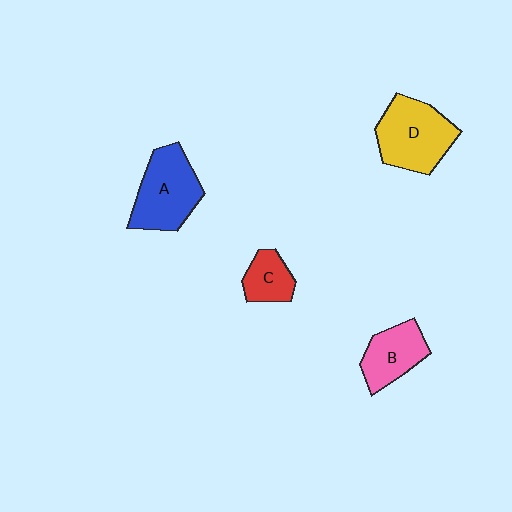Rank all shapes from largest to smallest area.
From largest to smallest: D (yellow), A (blue), B (pink), C (red).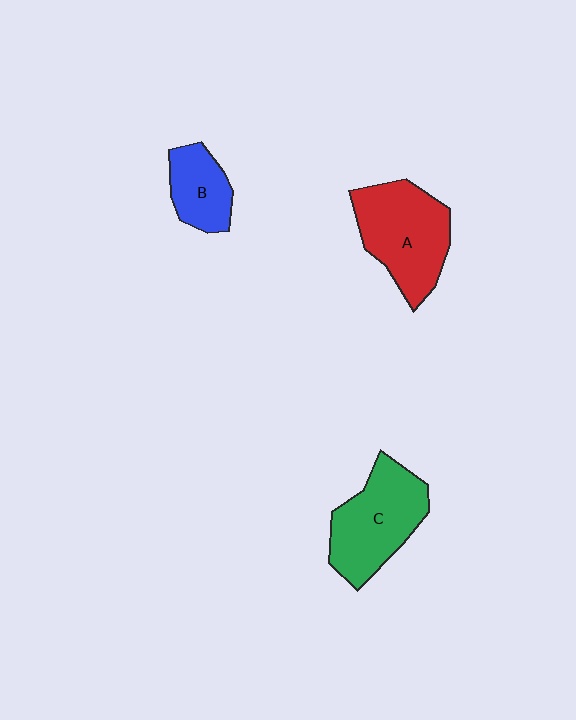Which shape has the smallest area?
Shape B (blue).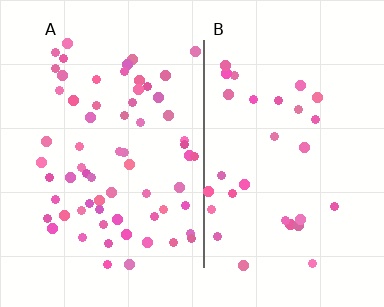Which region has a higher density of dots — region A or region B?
A (the left).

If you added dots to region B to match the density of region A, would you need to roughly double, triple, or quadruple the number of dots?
Approximately double.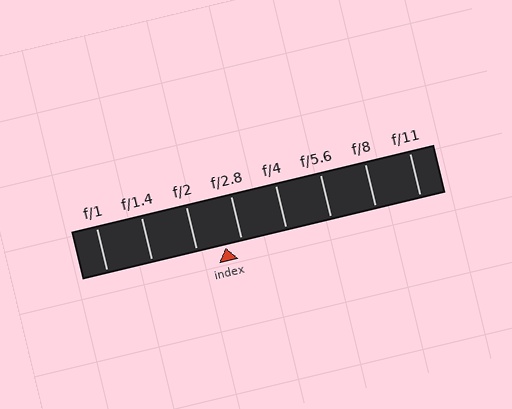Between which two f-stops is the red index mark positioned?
The index mark is between f/2 and f/2.8.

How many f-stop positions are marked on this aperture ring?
There are 8 f-stop positions marked.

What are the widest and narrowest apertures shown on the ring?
The widest aperture shown is f/1 and the narrowest is f/11.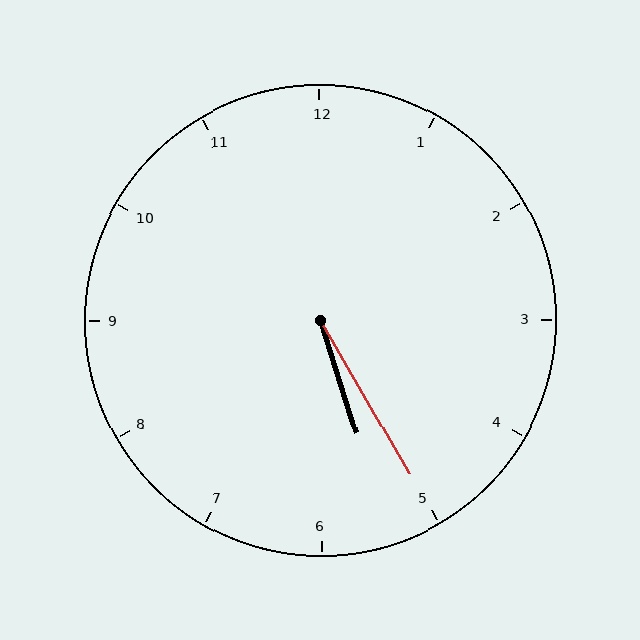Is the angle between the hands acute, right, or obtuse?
It is acute.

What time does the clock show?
5:25.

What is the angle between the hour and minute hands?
Approximately 12 degrees.